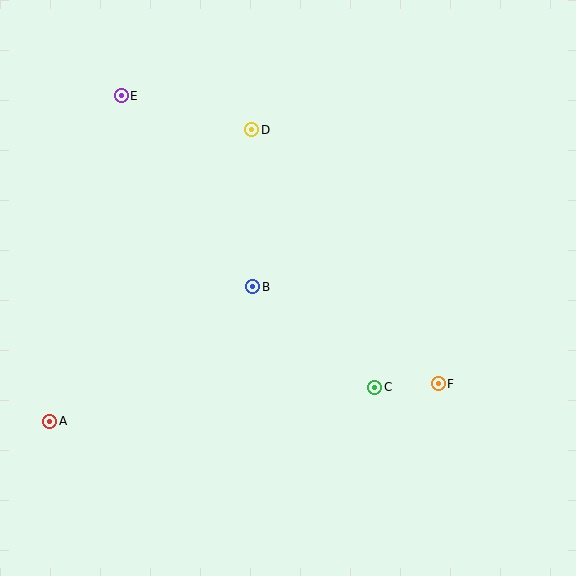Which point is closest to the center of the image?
Point B at (253, 287) is closest to the center.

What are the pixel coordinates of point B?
Point B is at (253, 287).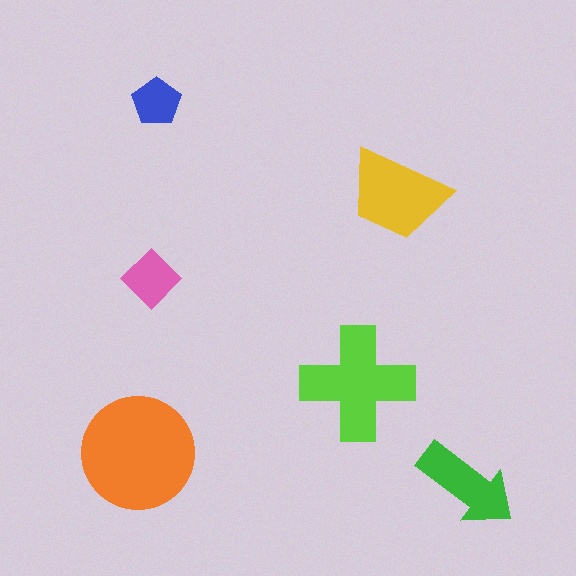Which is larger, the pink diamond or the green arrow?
The green arrow.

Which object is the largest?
The orange circle.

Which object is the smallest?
The blue pentagon.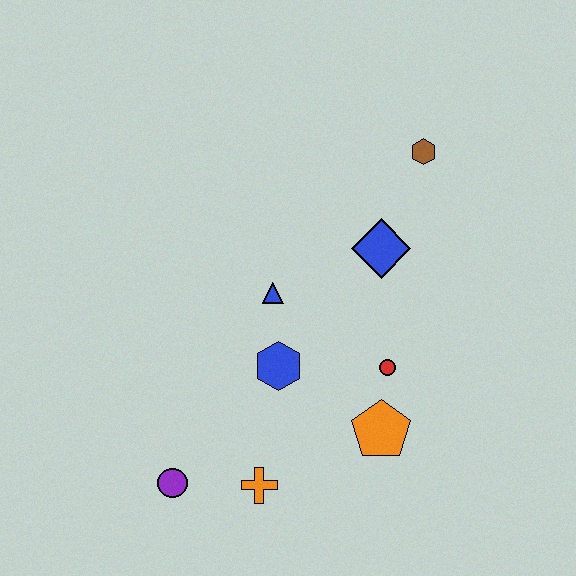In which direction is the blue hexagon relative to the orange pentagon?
The blue hexagon is to the left of the orange pentagon.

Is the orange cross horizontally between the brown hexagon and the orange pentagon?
No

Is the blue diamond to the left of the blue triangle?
No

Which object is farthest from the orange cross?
The brown hexagon is farthest from the orange cross.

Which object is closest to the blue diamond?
The brown hexagon is closest to the blue diamond.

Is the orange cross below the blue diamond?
Yes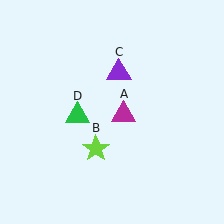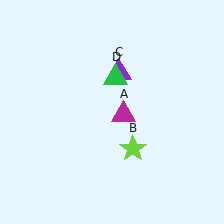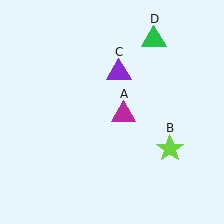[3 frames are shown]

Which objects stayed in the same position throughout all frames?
Magenta triangle (object A) and purple triangle (object C) remained stationary.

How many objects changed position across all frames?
2 objects changed position: lime star (object B), green triangle (object D).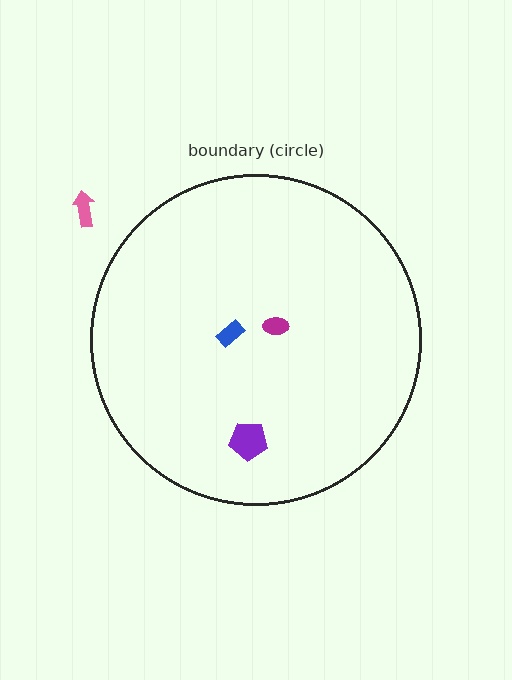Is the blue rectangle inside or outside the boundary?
Inside.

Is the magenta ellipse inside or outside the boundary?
Inside.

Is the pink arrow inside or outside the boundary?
Outside.